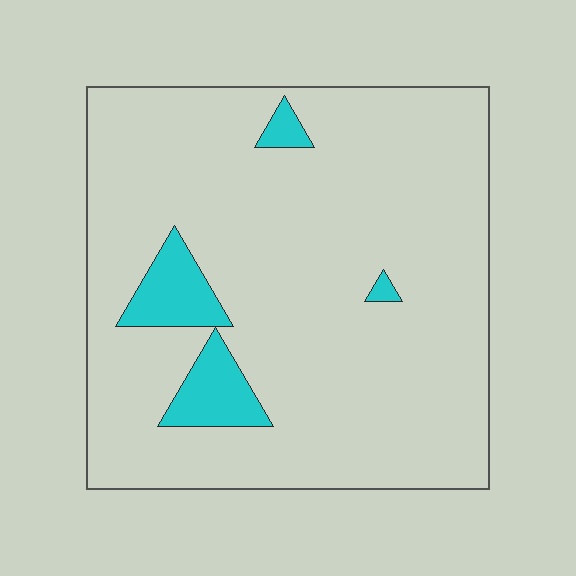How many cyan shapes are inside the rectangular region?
4.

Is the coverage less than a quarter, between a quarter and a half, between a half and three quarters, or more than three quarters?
Less than a quarter.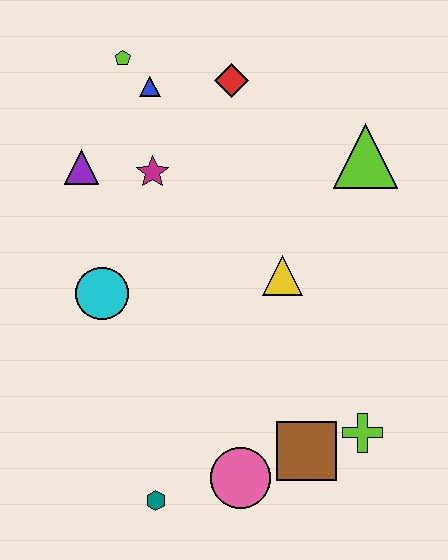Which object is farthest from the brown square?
The lime pentagon is farthest from the brown square.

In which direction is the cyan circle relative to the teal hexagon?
The cyan circle is above the teal hexagon.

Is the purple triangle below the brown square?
No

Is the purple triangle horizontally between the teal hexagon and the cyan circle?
No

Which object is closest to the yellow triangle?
The lime triangle is closest to the yellow triangle.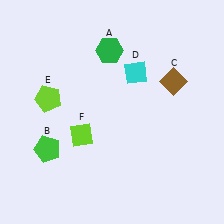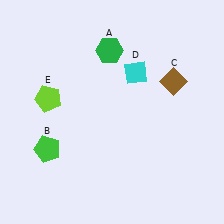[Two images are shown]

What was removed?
The lime diamond (F) was removed in Image 2.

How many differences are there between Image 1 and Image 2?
There is 1 difference between the two images.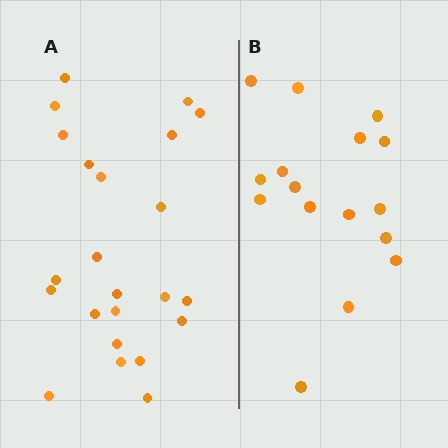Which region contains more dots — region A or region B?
Region A (the left region) has more dots.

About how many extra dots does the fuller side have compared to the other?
Region A has roughly 8 or so more dots than region B.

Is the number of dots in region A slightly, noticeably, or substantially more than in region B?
Region A has noticeably more, but not dramatically so. The ratio is roughly 1.4 to 1.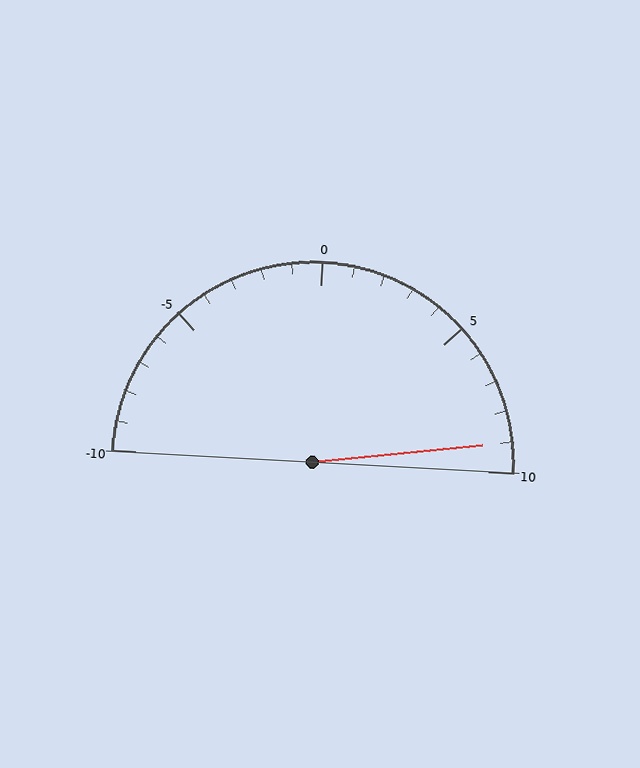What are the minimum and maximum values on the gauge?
The gauge ranges from -10 to 10.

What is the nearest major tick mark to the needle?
The nearest major tick mark is 10.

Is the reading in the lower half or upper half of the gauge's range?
The reading is in the upper half of the range (-10 to 10).